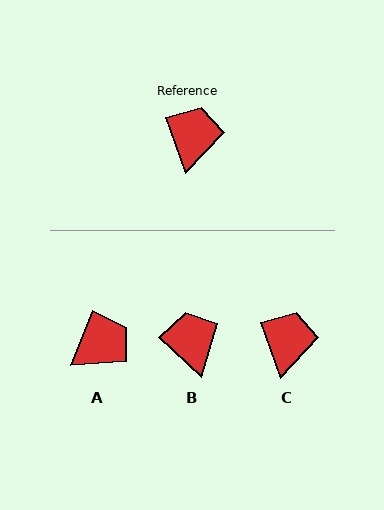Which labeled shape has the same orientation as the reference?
C.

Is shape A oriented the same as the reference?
No, it is off by about 43 degrees.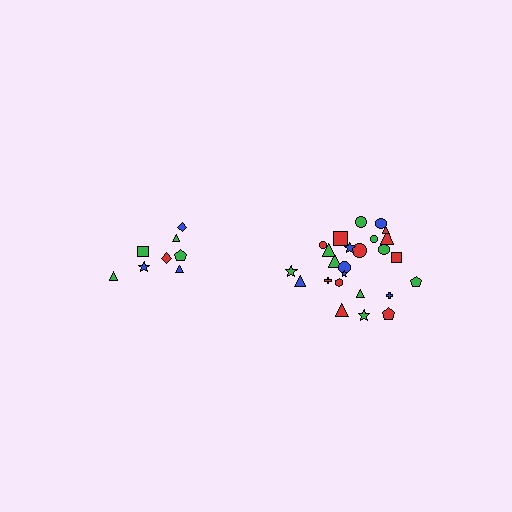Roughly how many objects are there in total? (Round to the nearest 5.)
Roughly 35 objects in total.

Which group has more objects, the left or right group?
The right group.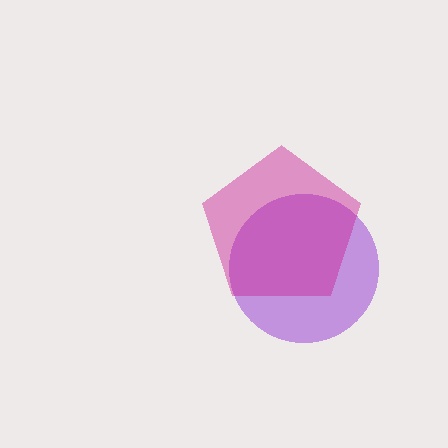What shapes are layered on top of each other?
The layered shapes are: a purple circle, a magenta pentagon.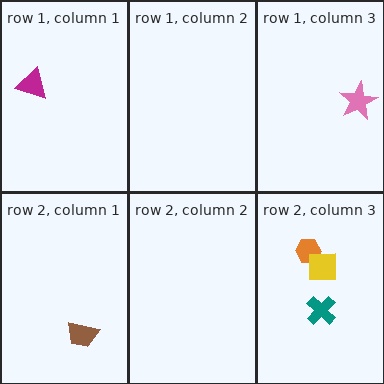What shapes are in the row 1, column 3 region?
The pink star.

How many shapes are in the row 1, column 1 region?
1.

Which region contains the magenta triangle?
The row 1, column 1 region.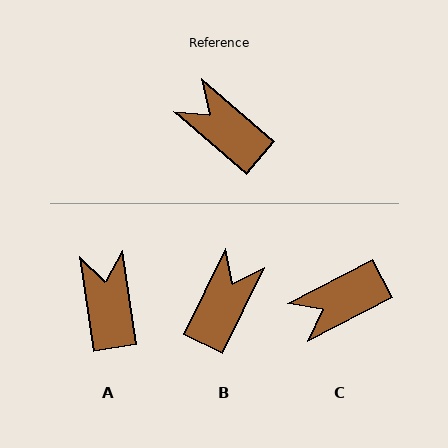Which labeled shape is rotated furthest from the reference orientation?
B, about 75 degrees away.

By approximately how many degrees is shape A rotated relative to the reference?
Approximately 41 degrees clockwise.